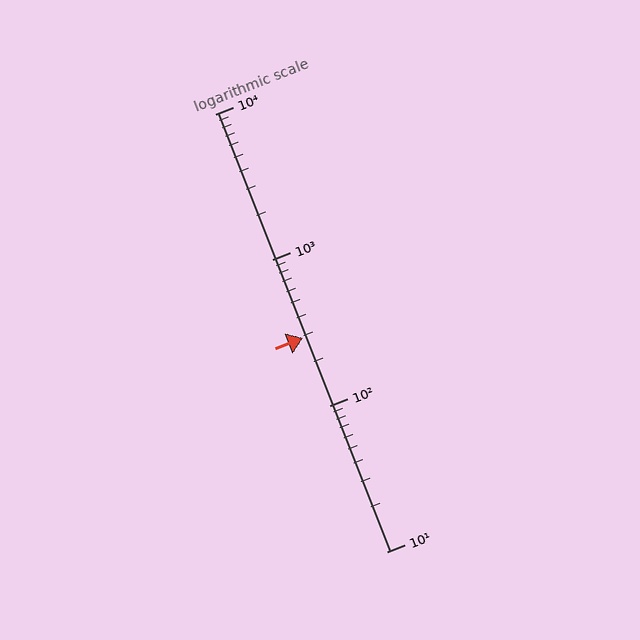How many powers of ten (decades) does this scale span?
The scale spans 3 decades, from 10 to 10000.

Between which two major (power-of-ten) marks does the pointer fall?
The pointer is between 100 and 1000.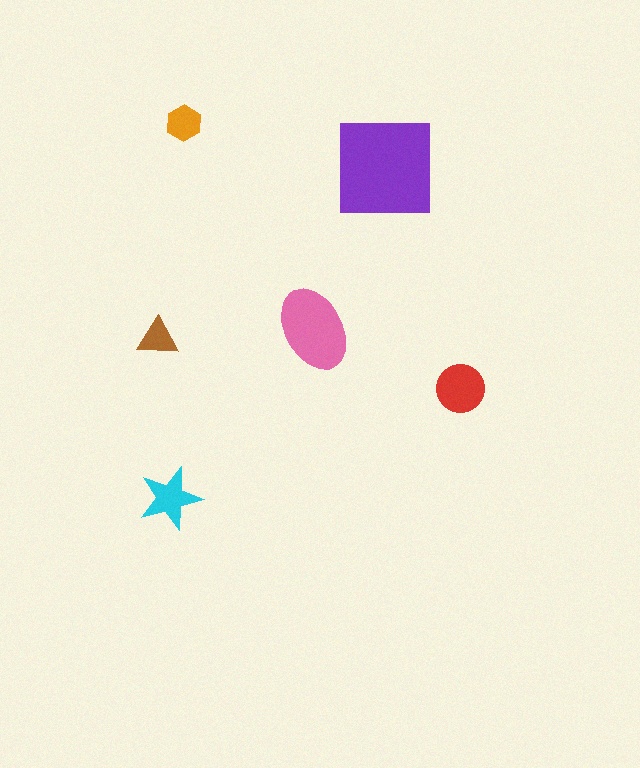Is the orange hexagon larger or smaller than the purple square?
Smaller.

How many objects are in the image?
There are 6 objects in the image.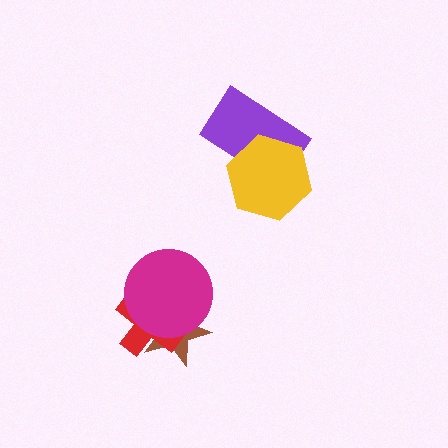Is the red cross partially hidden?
Yes, it is partially covered by another shape.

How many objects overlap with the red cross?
2 objects overlap with the red cross.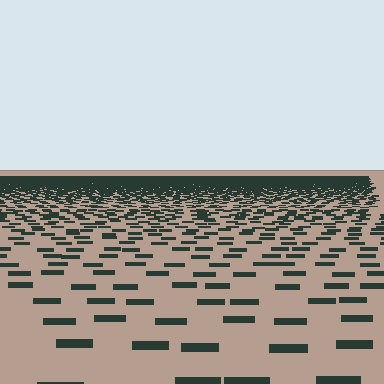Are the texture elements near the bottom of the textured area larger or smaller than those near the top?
Larger. Near the bottom, elements are closer to the viewer and appear at a bigger on-screen size.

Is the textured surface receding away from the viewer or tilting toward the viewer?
The surface is receding away from the viewer. Texture elements get smaller and denser toward the top.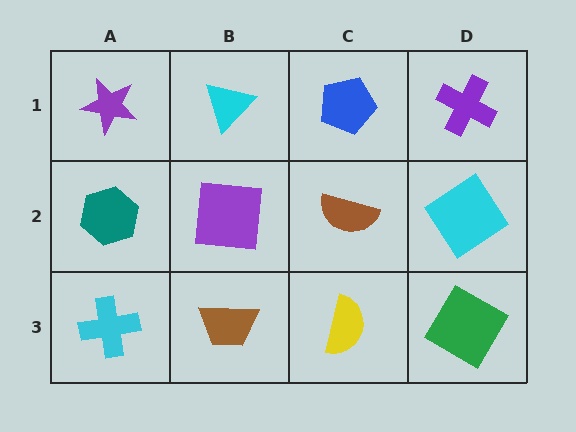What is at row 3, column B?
A brown trapezoid.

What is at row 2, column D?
A cyan diamond.